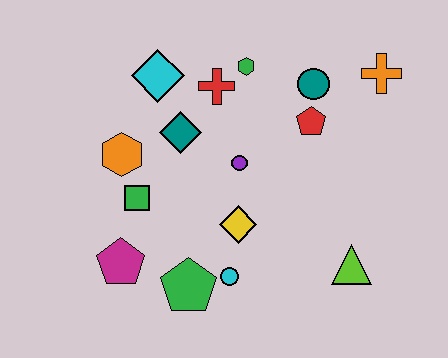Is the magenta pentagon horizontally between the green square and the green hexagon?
No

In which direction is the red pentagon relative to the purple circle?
The red pentagon is to the right of the purple circle.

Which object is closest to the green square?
The orange hexagon is closest to the green square.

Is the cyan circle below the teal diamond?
Yes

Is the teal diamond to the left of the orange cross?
Yes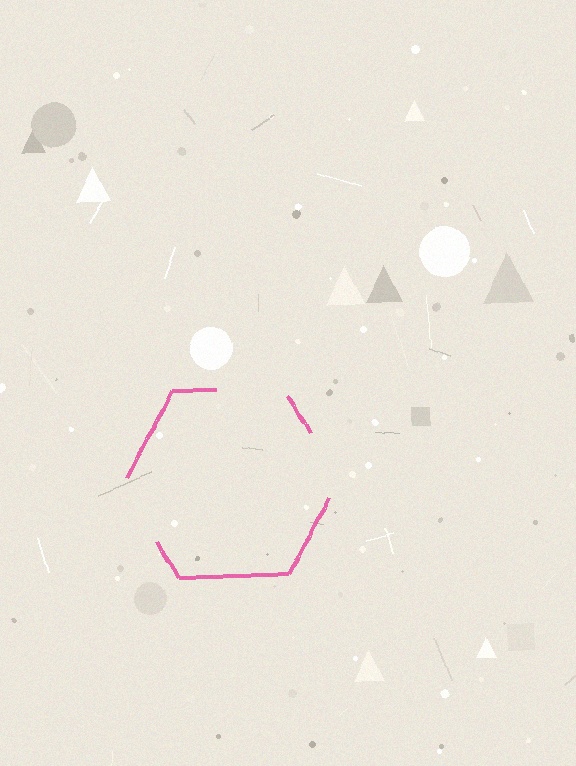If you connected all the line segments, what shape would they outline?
They would outline a hexagon.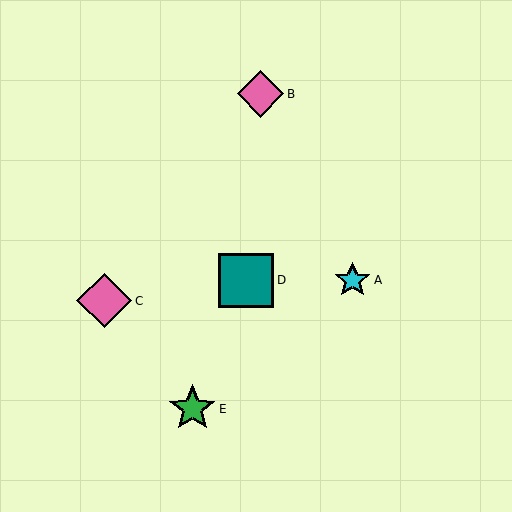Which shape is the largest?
The teal square (labeled D) is the largest.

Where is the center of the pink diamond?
The center of the pink diamond is at (260, 94).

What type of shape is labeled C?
Shape C is a pink diamond.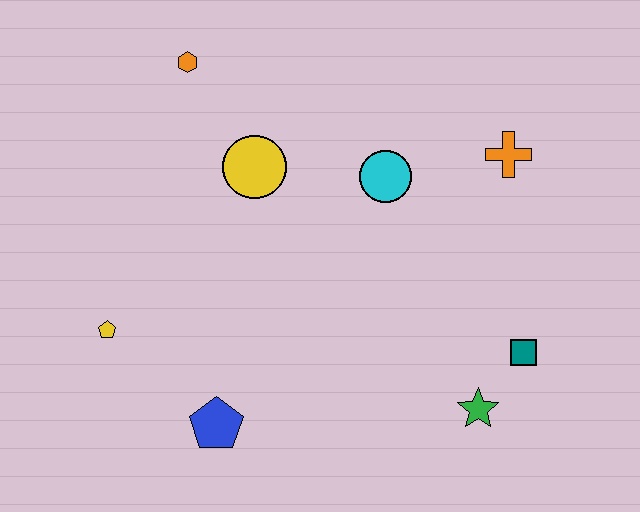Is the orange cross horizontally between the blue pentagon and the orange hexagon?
No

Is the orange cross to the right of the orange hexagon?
Yes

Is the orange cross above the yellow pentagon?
Yes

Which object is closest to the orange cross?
The cyan circle is closest to the orange cross.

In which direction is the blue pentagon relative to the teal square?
The blue pentagon is to the left of the teal square.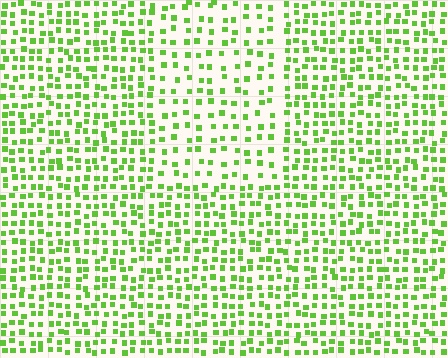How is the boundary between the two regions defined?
The boundary is defined by a change in element density (approximately 1.8x ratio). All elements are the same color, size, and shape.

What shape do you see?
I see a rectangle.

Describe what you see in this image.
The image contains small lime elements arranged at two different densities. A rectangle-shaped region is visible where the elements are less densely packed than the surrounding area.